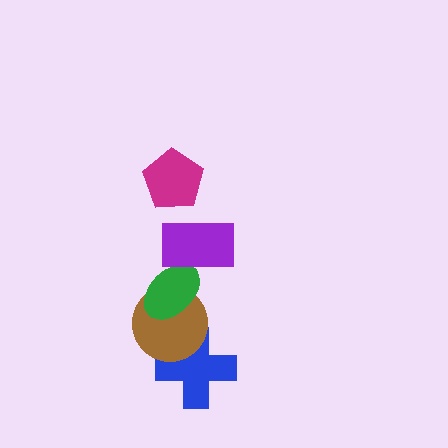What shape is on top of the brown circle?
The green ellipse is on top of the brown circle.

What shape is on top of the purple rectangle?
The magenta pentagon is on top of the purple rectangle.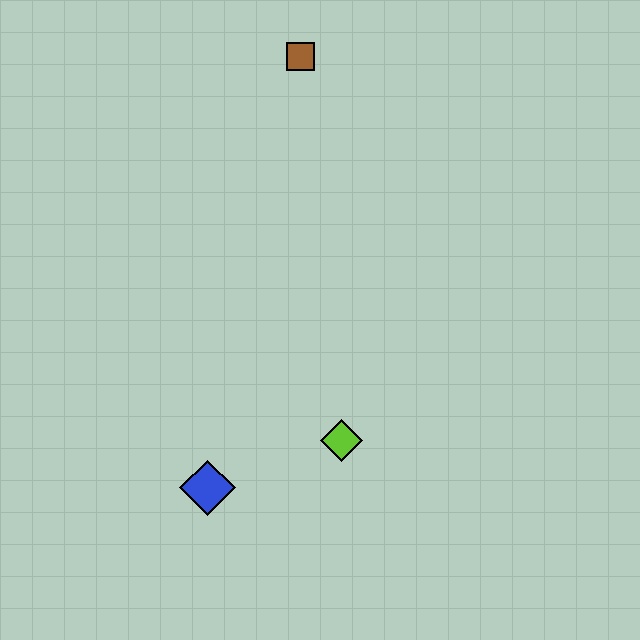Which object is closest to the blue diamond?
The lime diamond is closest to the blue diamond.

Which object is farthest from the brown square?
The blue diamond is farthest from the brown square.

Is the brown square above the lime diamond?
Yes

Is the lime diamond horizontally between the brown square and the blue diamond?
No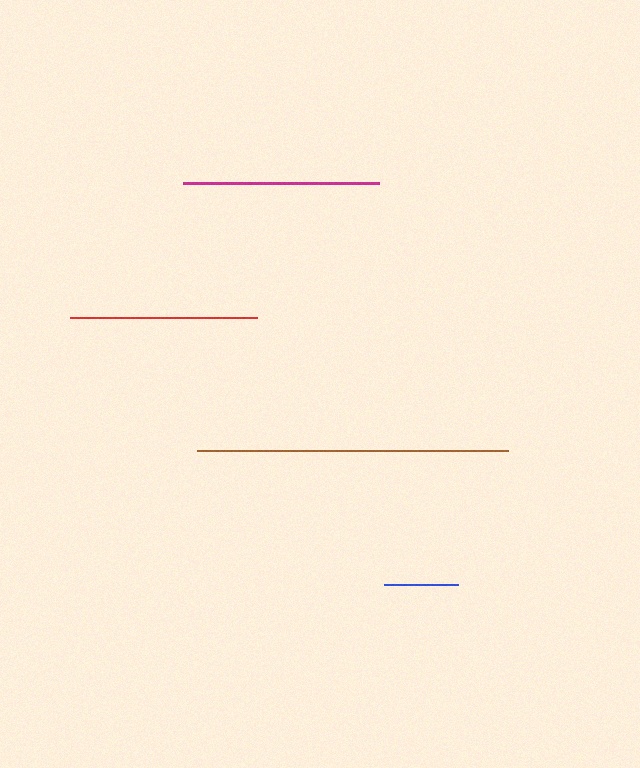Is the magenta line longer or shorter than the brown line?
The brown line is longer than the magenta line.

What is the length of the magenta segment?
The magenta segment is approximately 196 pixels long.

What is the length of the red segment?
The red segment is approximately 187 pixels long.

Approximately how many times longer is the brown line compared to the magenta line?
The brown line is approximately 1.6 times the length of the magenta line.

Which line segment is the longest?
The brown line is the longest at approximately 311 pixels.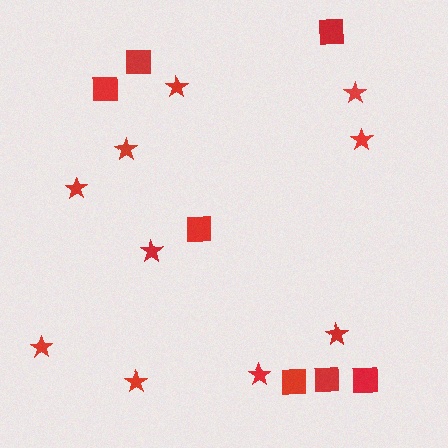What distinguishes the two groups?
There are 2 groups: one group of squares (7) and one group of stars (10).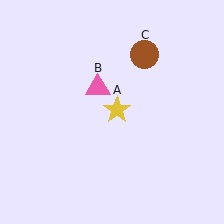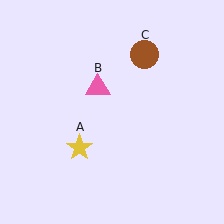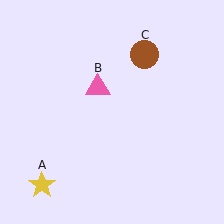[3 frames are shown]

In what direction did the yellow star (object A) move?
The yellow star (object A) moved down and to the left.